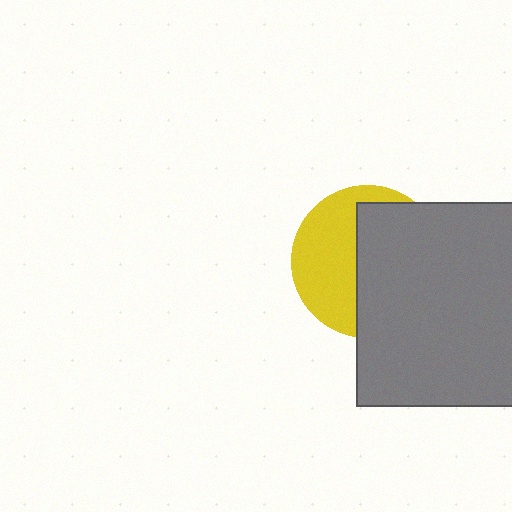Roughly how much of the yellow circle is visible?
A small part of it is visible (roughly 44%).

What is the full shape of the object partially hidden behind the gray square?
The partially hidden object is a yellow circle.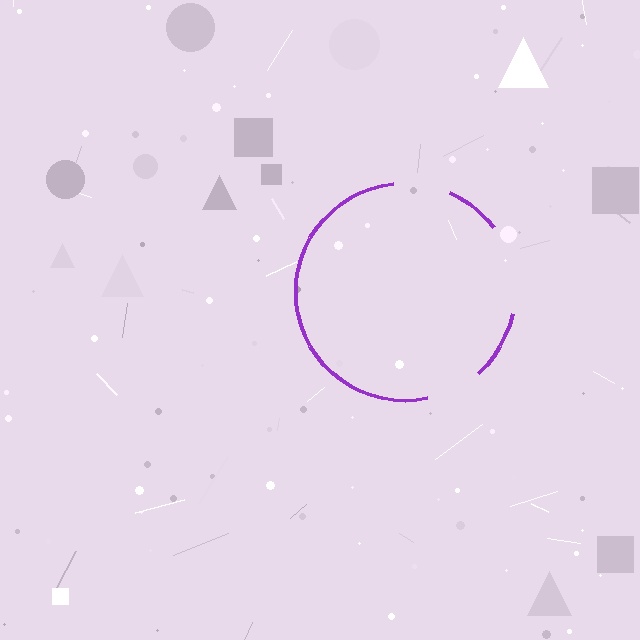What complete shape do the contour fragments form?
The contour fragments form a circle.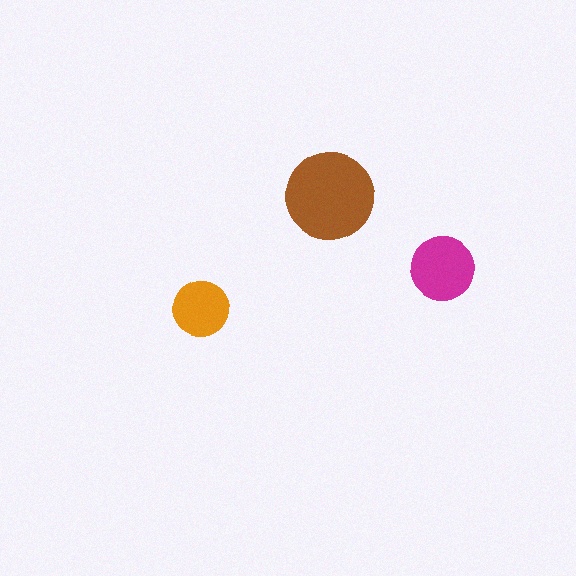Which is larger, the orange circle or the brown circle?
The brown one.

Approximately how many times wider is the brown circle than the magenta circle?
About 1.5 times wider.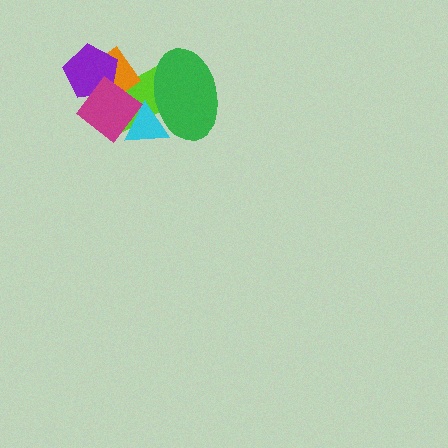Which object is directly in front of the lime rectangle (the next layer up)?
The cyan triangle is directly in front of the lime rectangle.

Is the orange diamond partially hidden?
Yes, it is partially covered by another shape.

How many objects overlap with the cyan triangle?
3 objects overlap with the cyan triangle.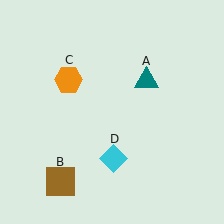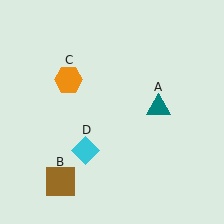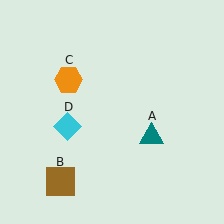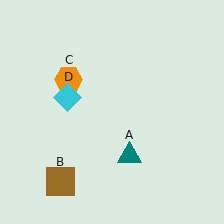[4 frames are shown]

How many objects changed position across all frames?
2 objects changed position: teal triangle (object A), cyan diamond (object D).